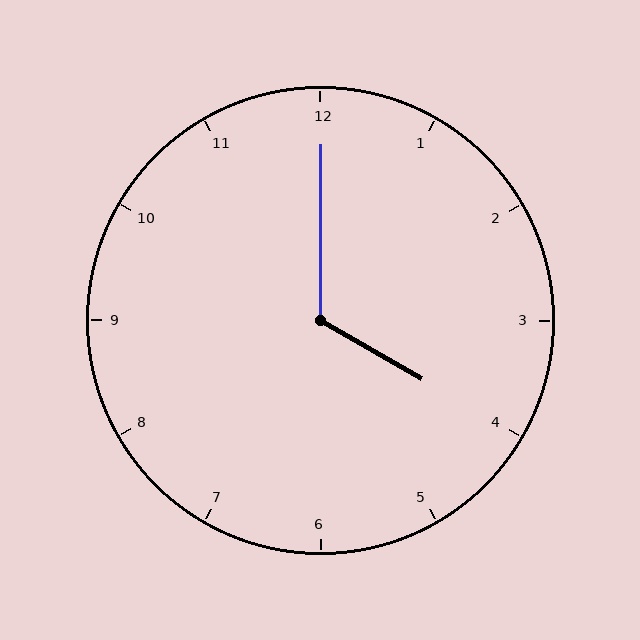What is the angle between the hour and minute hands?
Approximately 120 degrees.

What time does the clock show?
4:00.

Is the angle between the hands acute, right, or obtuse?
It is obtuse.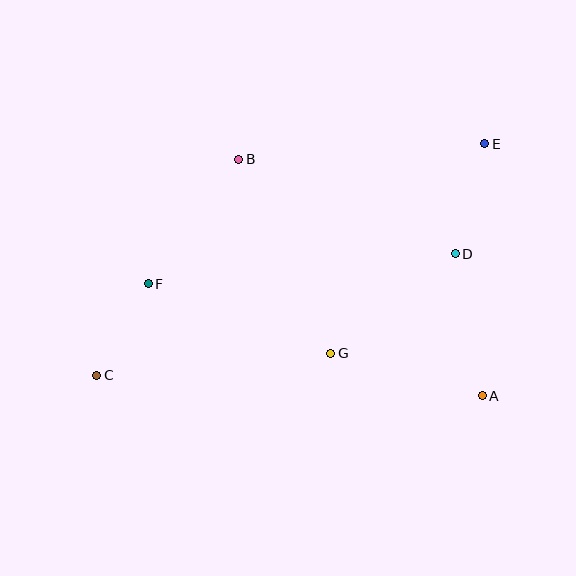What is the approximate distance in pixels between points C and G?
The distance between C and G is approximately 235 pixels.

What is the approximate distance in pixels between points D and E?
The distance between D and E is approximately 114 pixels.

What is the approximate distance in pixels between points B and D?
The distance between B and D is approximately 236 pixels.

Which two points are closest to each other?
Points C and F are closest to each other.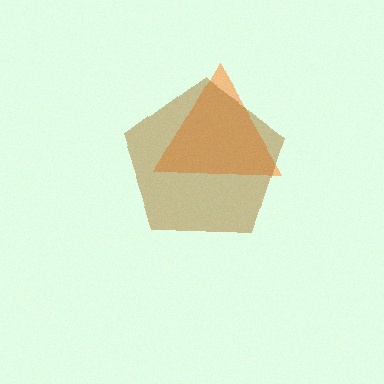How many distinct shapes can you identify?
There are 2 distinct shapes: an orange triangle, a brown pentagon.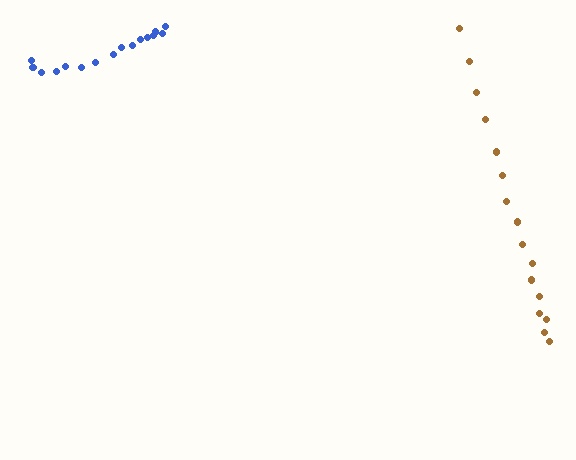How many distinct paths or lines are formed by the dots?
There are 2 distinct paths.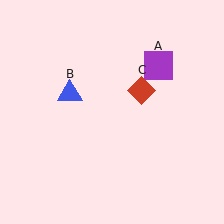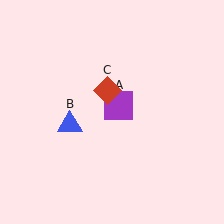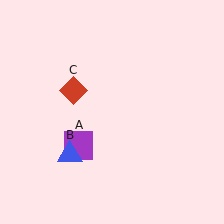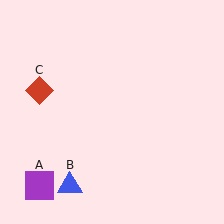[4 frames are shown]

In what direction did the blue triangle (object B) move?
The blue triangle (object B) moved down.